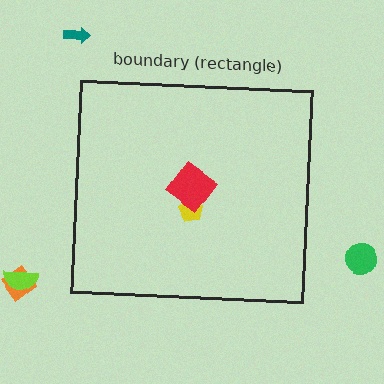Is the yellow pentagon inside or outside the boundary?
Inside.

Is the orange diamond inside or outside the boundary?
Outside.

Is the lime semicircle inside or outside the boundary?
Outside.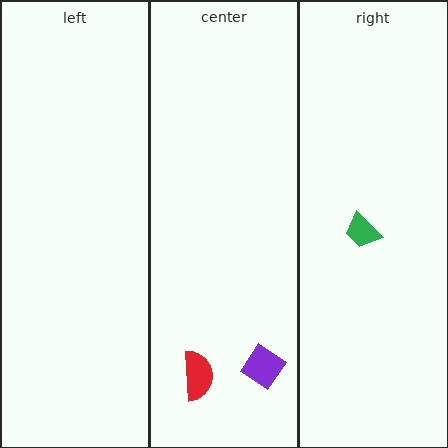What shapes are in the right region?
The green trapezoid.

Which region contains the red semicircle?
The center region.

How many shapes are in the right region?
1.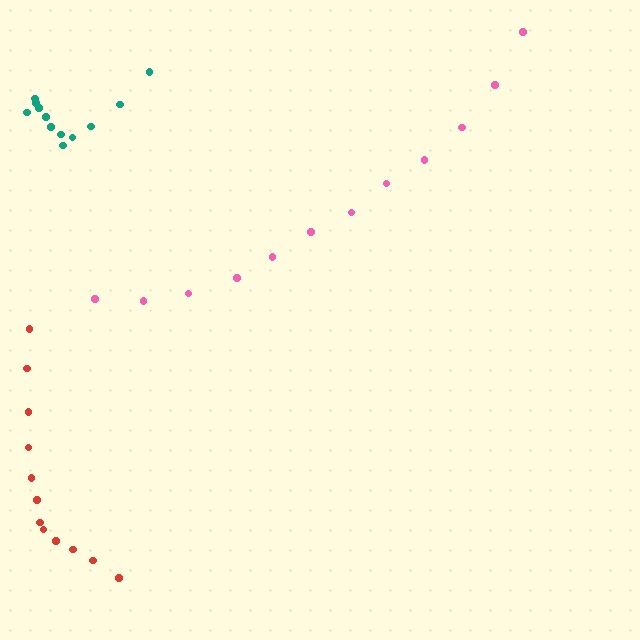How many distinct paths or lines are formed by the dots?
There are 3 distinct paths.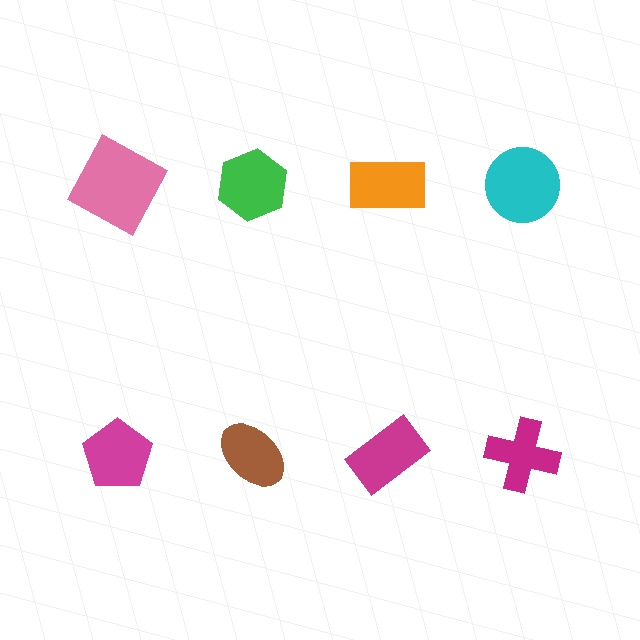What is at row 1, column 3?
An orange rectangle.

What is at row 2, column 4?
A magenta cross.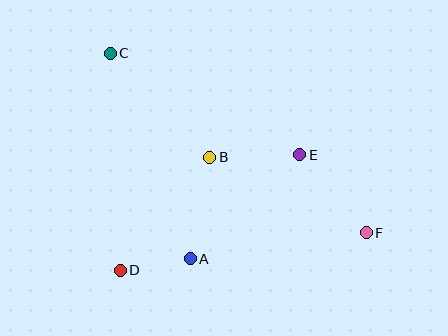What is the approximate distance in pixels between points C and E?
The distance between C and E is approximately 215 pixels.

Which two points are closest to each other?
Points A and D are closest to each other.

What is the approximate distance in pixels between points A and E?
The distance between A and E is approximately 151 pixels.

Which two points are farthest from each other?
Points C and F are farthest from each other.